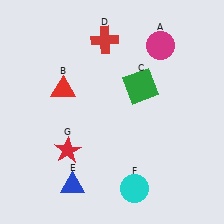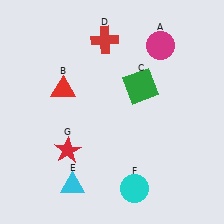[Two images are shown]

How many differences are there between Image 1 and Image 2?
There is 1 difference between the two images.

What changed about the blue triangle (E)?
In Image 1, E is blue. In Image 2, it changed to cyan.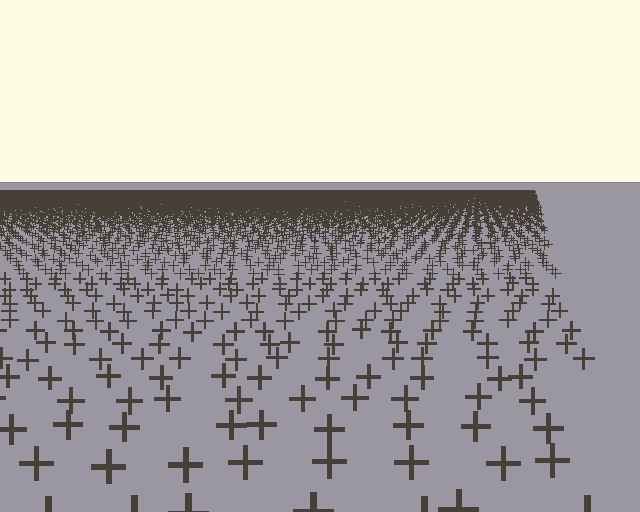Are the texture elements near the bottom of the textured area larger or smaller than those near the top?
Larger. Near the bottom, elements are closer to the viewer and appear at a bigger on-screen size.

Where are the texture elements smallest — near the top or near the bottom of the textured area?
Near the top.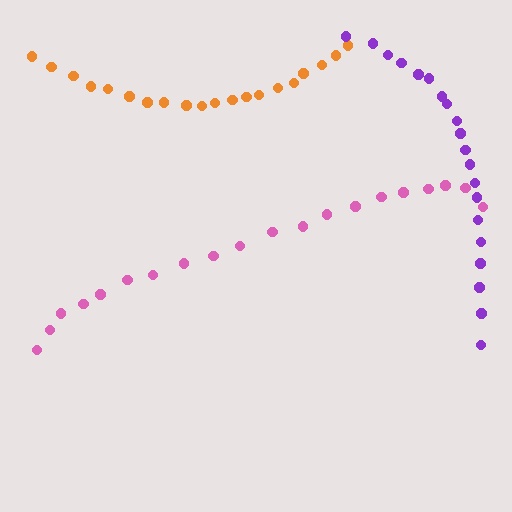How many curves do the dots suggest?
There are 3 distinct paths.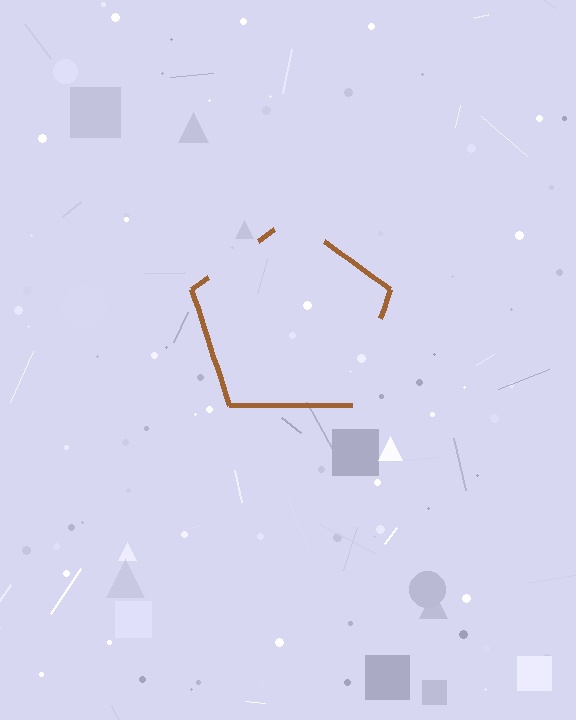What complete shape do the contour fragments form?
The contour fragments form a pentagon.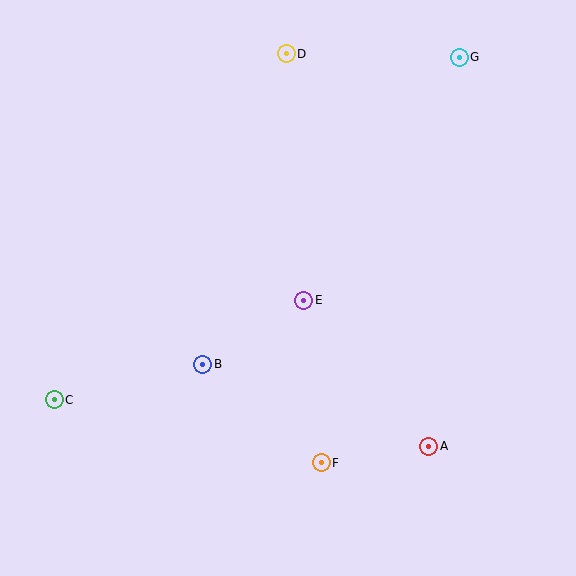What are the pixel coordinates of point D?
Point D is at (286, 54).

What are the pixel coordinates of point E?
Point E is at (304, 300).